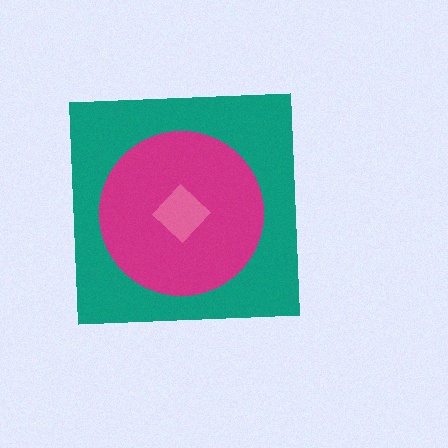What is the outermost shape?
The teal square.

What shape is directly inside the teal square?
The magenta circle.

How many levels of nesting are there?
3.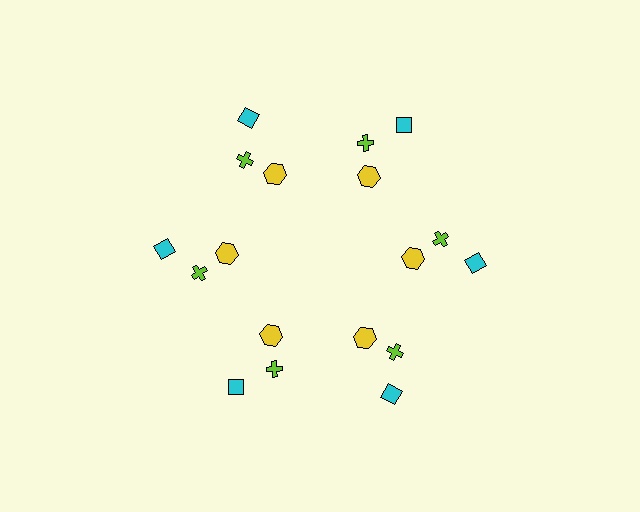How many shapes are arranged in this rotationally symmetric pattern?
There are 18 shapes, arranged in 6 groups of 3.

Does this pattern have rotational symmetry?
Yes, this pattern has 6-fold rotational symmetry. It looks the same after rotating 60 degrees around the center.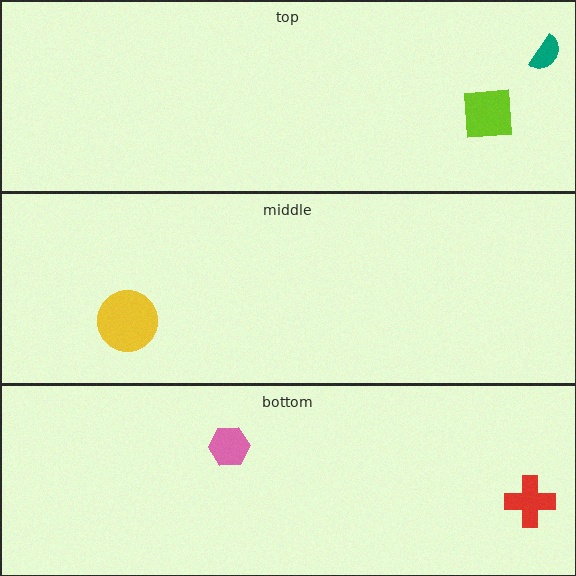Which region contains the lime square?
The top region.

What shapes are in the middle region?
The yellow circle.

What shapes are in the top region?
The lime square, the teal semicircle.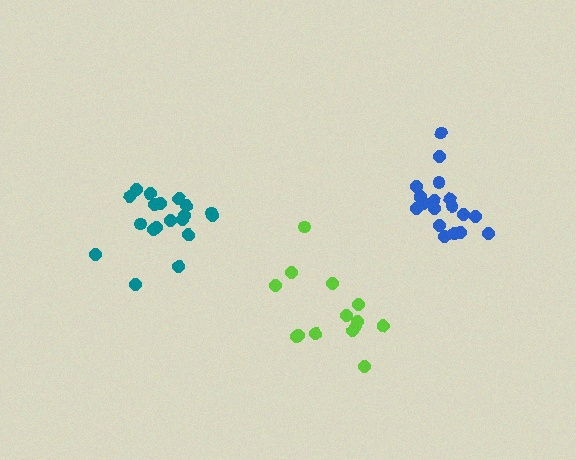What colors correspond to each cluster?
The clusters are colored: blue, lime, teal.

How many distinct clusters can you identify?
There are 3 distinct clusters.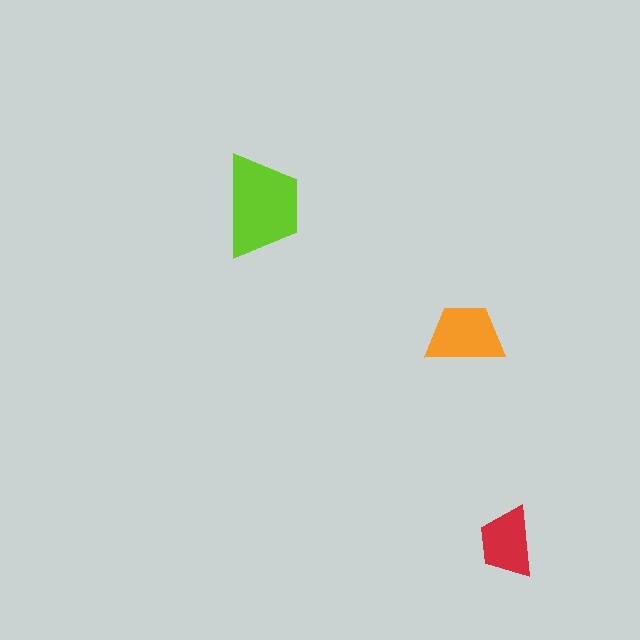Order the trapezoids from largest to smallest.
the lime one, the orange one, the red one.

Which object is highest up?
The lime trapezoid is topmost.